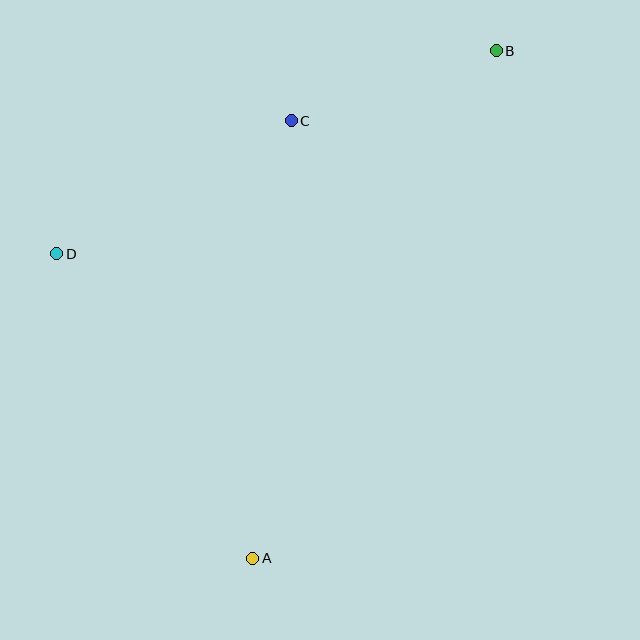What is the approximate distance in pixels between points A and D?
The distance between A and D is approximately 362 pixels.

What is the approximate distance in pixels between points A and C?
The distance between A and C is approximately 439 pixels.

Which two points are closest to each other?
Points B and C are closest to each other.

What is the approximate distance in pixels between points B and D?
The distance between B and D is approximately 484 pixels.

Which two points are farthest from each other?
Points A and B are farthest from each other.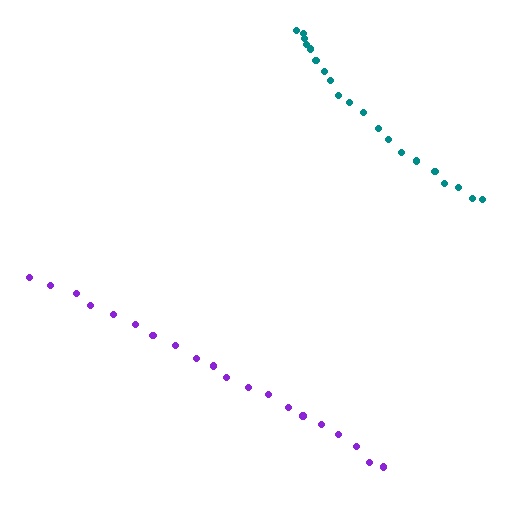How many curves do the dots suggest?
There are 2 distinct paths.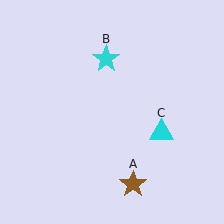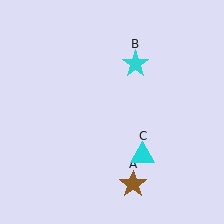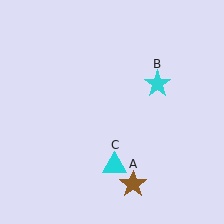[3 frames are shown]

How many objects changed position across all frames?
2 objects changed position: cyan star (object B), cyan triangle (object C).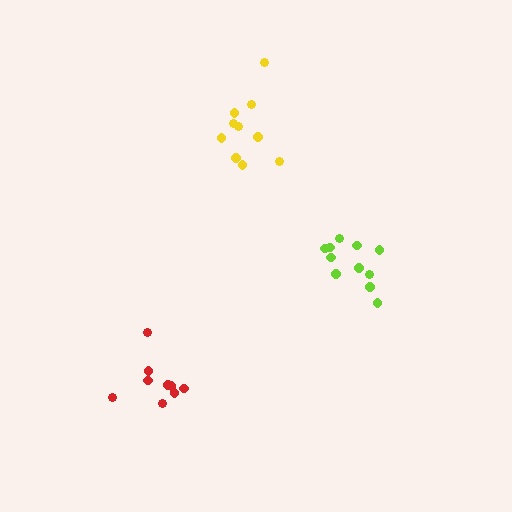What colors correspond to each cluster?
The clusters are colored: lime, red, yellow.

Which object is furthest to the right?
The lime cluster is rightmost.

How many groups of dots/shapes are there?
There are 3 groups.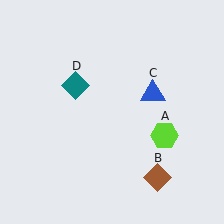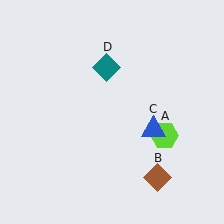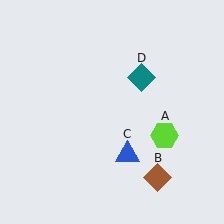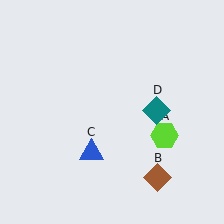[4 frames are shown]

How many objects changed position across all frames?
2 objects changed position: blue triangle (object C), teal diamond (object D).